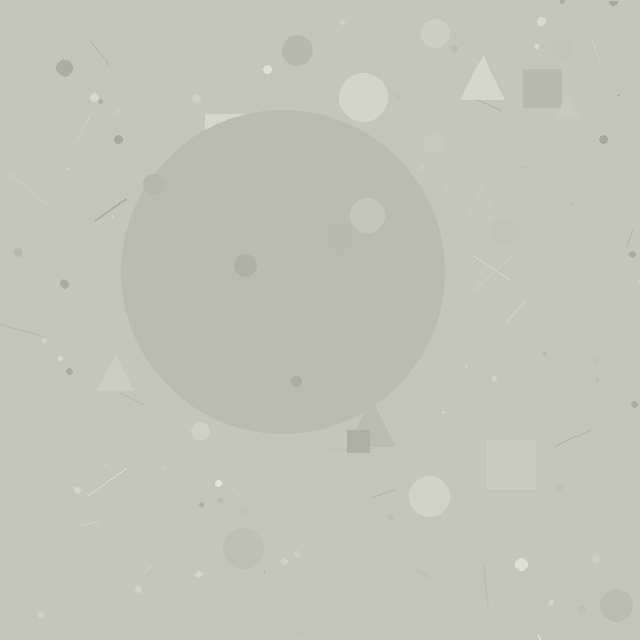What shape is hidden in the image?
A circle is hidden in the image.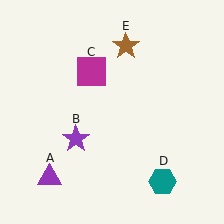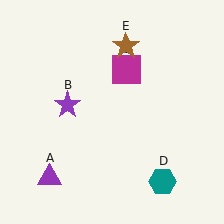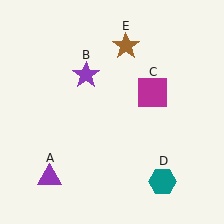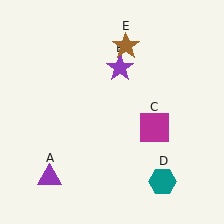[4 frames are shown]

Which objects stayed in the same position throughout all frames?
Purple triangle (object A) and teal hexagon (object D) and brown star (object E) remained stationary.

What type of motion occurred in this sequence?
The purple star (object B), magenta square (object C) rotated clockwise around the center of the scene.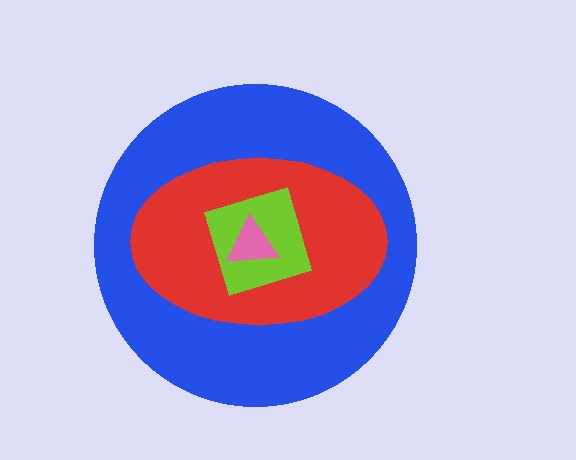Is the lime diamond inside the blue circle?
Yes.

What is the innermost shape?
The pink triangle.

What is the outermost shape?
The blue circle.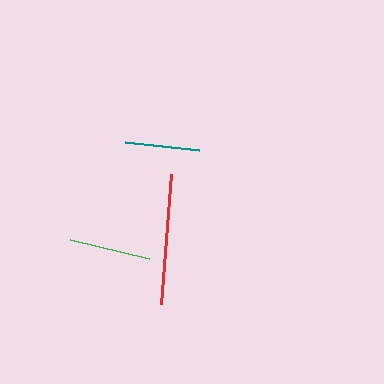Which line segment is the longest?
The red line is the longest at approximately 130 pixels.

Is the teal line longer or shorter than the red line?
The red line is longer than the teal line.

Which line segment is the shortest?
The teal line is the shortest at approximately 75 pixels.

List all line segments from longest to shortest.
From longest to shortest: red, green, teal.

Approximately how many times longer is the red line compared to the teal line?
The red line is approximately 1.7 times the length of the teal line.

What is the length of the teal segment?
The teal segment is approximately 75 pixels long.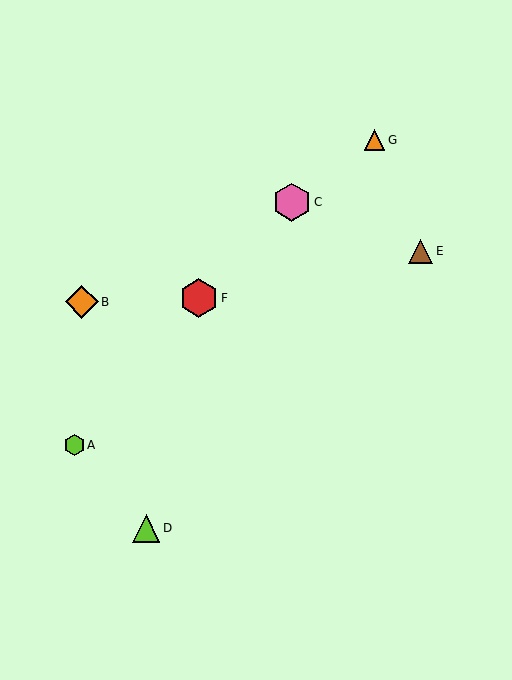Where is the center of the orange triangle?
The center of the orange triangle is at (375, 140).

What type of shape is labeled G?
Shape G is an orange triangle.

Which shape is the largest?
The red hexagon (labeled F) is the largest.